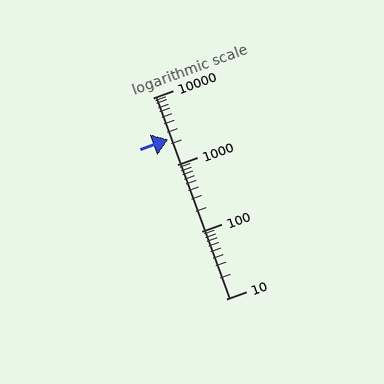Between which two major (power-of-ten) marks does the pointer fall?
The pointer is between 1000 and 10000.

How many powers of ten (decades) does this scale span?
The scale spans 3 decades, from 10 to 10000.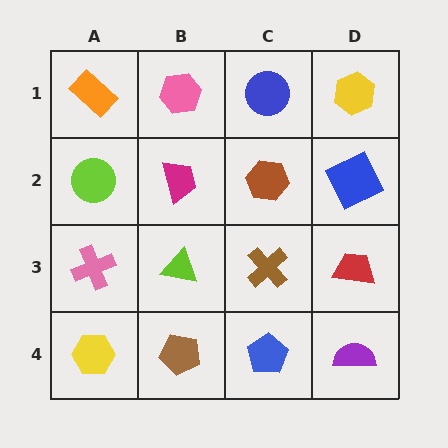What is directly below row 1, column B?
A magenta trapezoid.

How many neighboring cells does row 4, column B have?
3.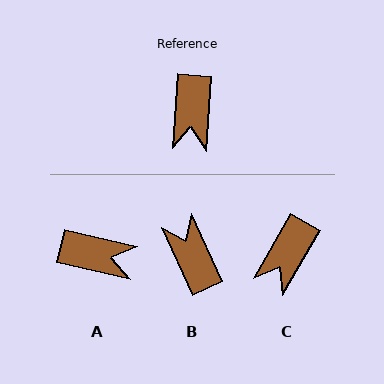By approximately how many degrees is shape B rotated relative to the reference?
Approximately 151 degrees clockwise.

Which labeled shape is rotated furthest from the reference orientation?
B, about 151 degrees away.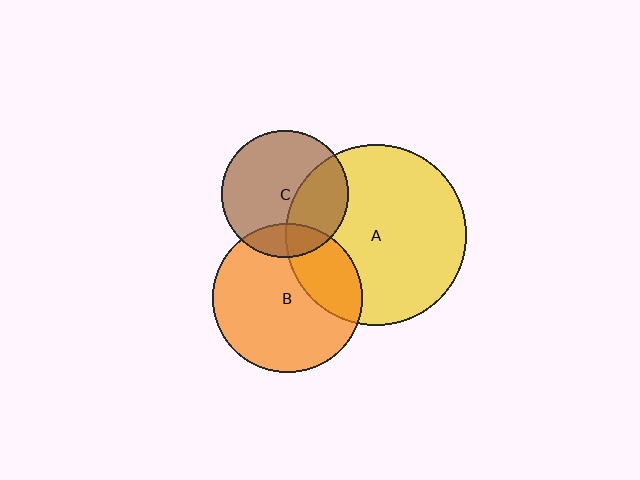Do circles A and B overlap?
Yes.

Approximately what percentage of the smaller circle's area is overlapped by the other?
Approximately 25%.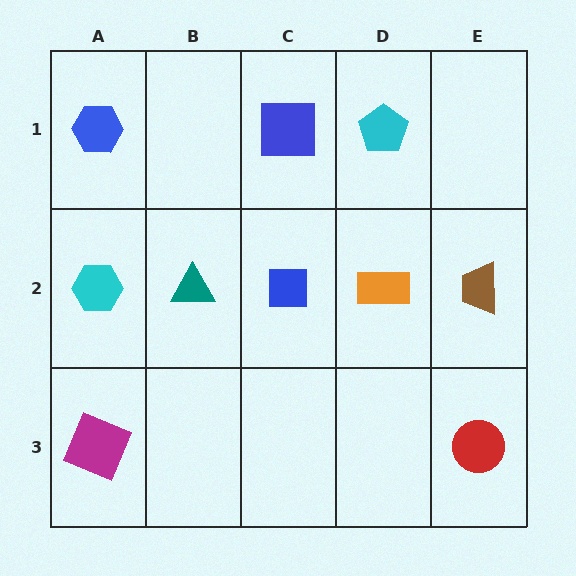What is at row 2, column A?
A cyan hexagon.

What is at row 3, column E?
A red circle.